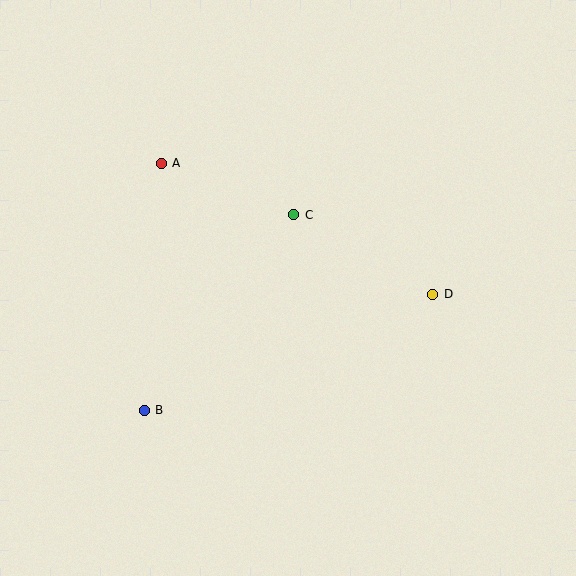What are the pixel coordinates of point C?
Point C is at (294, 215).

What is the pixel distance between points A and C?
The distance between A and C is 142 pixels.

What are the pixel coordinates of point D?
Point D is at (433, 294).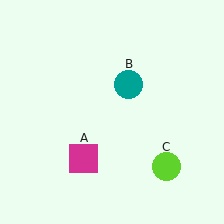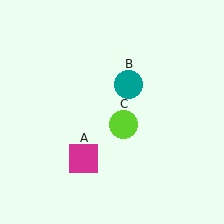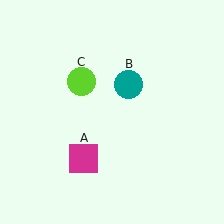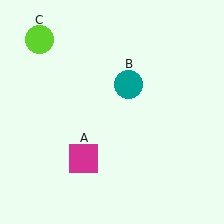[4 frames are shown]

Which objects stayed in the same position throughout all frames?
Magenta square (object A) and teal circle (object B) remained stationary.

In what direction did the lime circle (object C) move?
The lime circle (object C) moved up and to the left.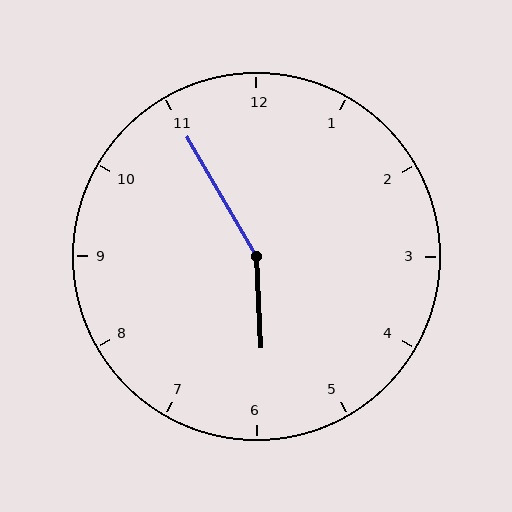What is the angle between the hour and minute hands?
Approximately 152 degrees.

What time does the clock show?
5:55.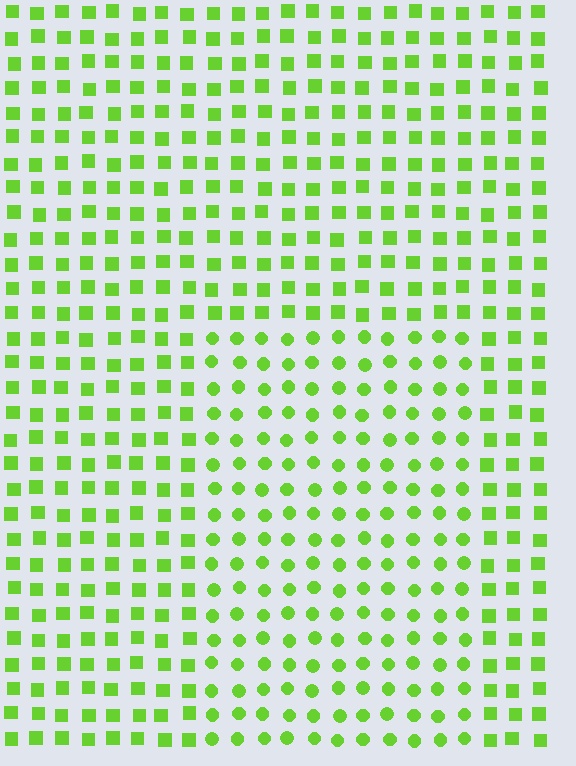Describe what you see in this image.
The image is filled with small lime elements arranged in a uniform grid. A rectangle-shaped region contains circles, while the surrounding area contains squares. The boundary is defined purely by the change in element shape.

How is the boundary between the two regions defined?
The boundary is defined by a change in element shape: circles inside vs. squares outside. All elements share the same color and spacing.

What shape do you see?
I see a rectangle.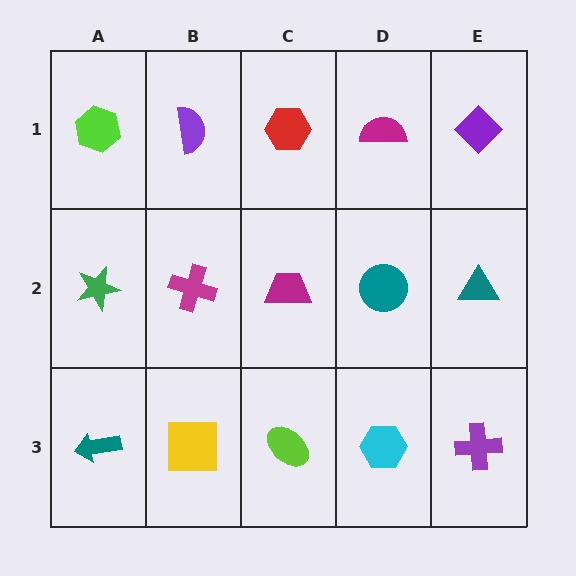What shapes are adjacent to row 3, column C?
A magenta trapezoid (row 2, column C), a yellow square (row 3, column B), a cyan hexagon (row 3, column D).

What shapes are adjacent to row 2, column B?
A purple semicircle (row 1, column B), a yellow square (row 3, column B), a green star (row 2, column A), a magenta trapezoid (row 2, column C).